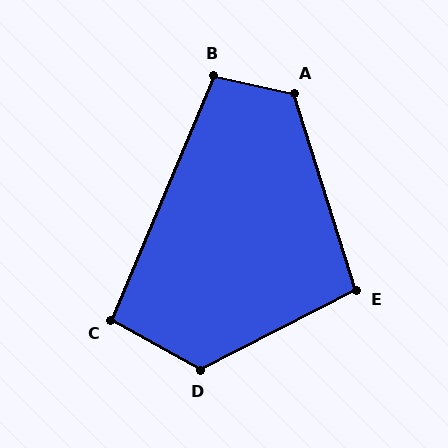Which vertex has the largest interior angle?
D, at approximately 123 degrees.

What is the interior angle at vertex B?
Approximately 101 degrees (obtuse).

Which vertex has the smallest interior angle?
C, at approximately 97 degrees.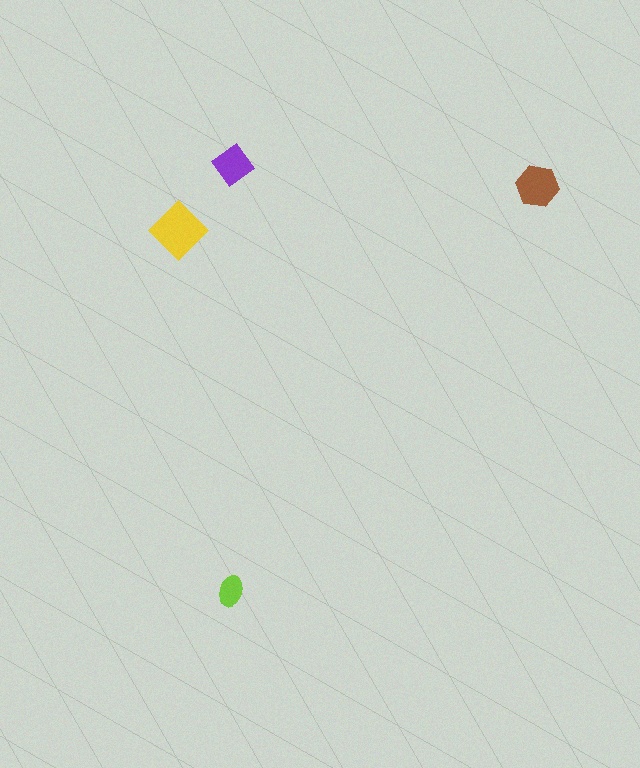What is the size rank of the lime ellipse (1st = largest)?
4th.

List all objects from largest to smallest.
The yellow diamond, the brown hexagon, the purple diamond, the lime ellipse.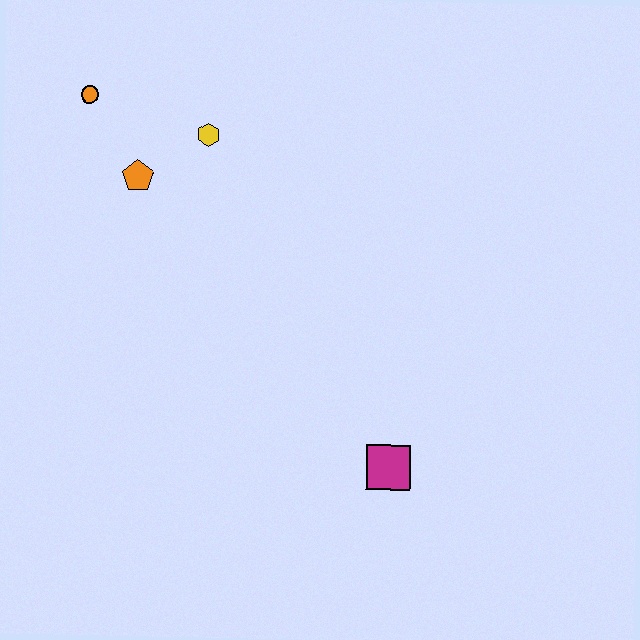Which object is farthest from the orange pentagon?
The magenta square is farthest from the orange pentagon.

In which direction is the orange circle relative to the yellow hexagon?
The orange circle is to the left of the yellow hexagon.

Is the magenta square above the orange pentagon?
No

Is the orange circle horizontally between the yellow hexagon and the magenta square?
No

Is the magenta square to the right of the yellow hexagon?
Yes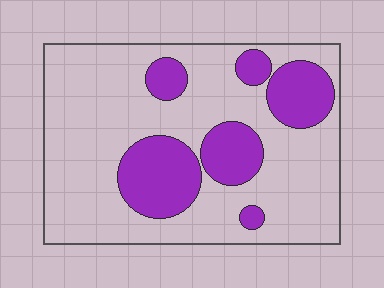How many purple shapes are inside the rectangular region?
6.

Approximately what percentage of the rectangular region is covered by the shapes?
Approximately 25%.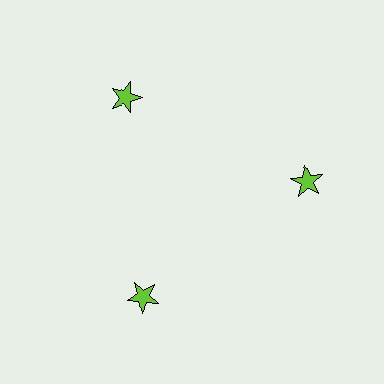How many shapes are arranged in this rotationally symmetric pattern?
There are 3 shapes, arranged in 3 groups of 1.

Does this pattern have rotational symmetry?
Yes, this pattern has 3-fold rotational symmetry. It looks the same after rotating 120 degrees around the center.